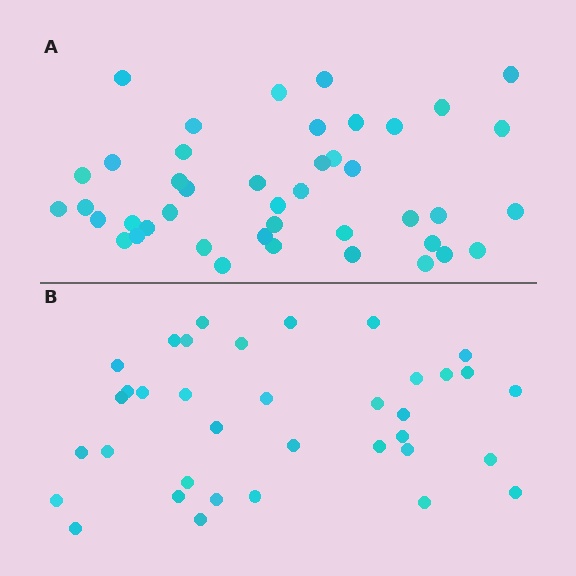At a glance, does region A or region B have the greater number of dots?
Region A (the top region) has more dots.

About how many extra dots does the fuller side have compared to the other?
Region A has roughly 8 or so more dots than region B.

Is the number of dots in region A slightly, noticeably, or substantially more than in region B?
Region A has only slightly more — the two regions are fairly close. The ratio is roughly 1.2 to 1.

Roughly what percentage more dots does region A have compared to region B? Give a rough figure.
About 20% more.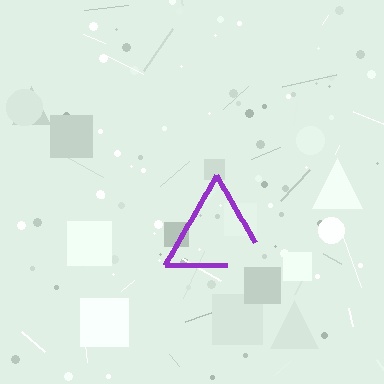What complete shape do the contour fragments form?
The contour fragments form a triangle.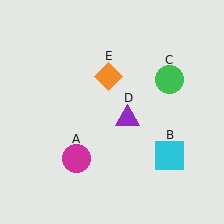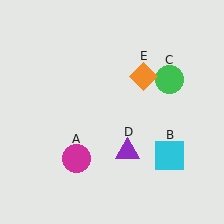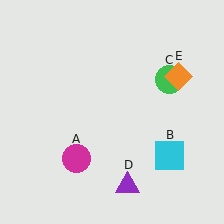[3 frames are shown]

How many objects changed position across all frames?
2 objects changed position: purple triangle (object D), orange diamond (object E).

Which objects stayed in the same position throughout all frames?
Magenta circle (object A) and cyan square (object B) and green circle (object C) remained stationary.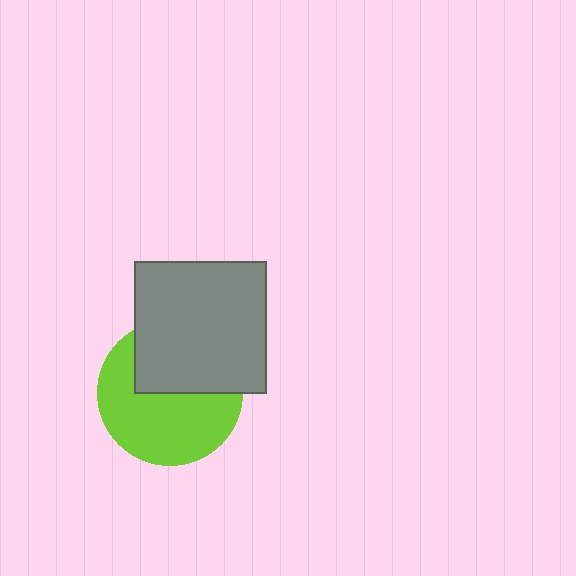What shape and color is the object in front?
The object in front is a gray square.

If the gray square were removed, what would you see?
You would see the complete lime circle.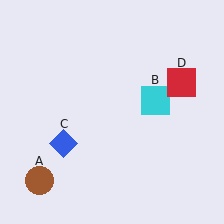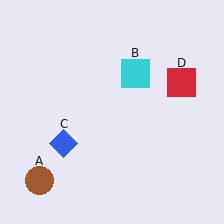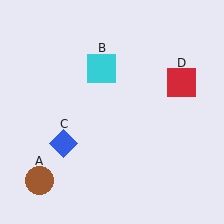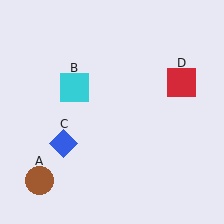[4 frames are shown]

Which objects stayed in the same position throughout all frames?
Brown circle (object A) and blue diamond (object C) and red square (object D) remained stationary.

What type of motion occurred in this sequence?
The cyan square (object B) rotated counterclockwise around the center of the scene.